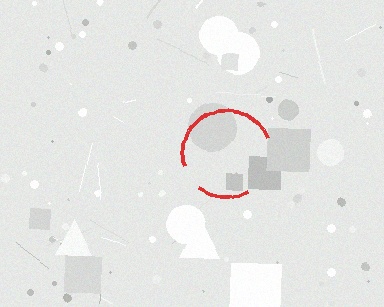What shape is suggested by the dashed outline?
The dashed outline suggests a circle.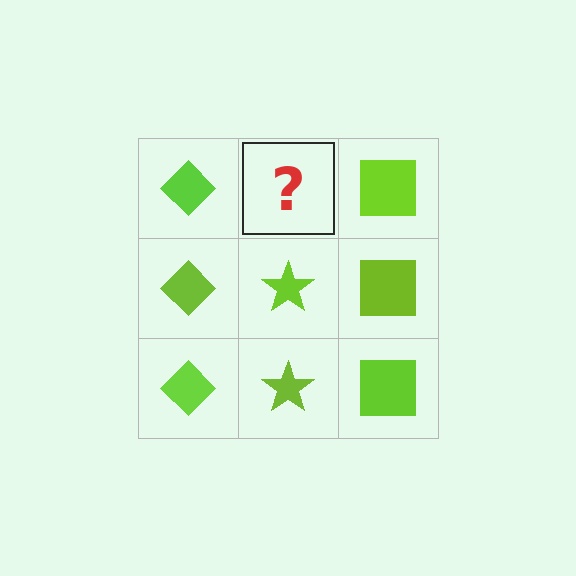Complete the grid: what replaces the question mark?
The question mark should be replaced with a lime star.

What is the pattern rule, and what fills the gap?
The rule is that each column has a consistent shape. The gap should be filled with a lime star.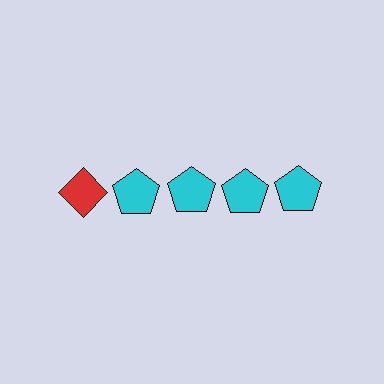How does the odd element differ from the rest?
It differs in both color (red instead of cyan) and shape (diamond instead of pentagon).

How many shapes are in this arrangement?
There are 5 shapes arranged in a grid pattern.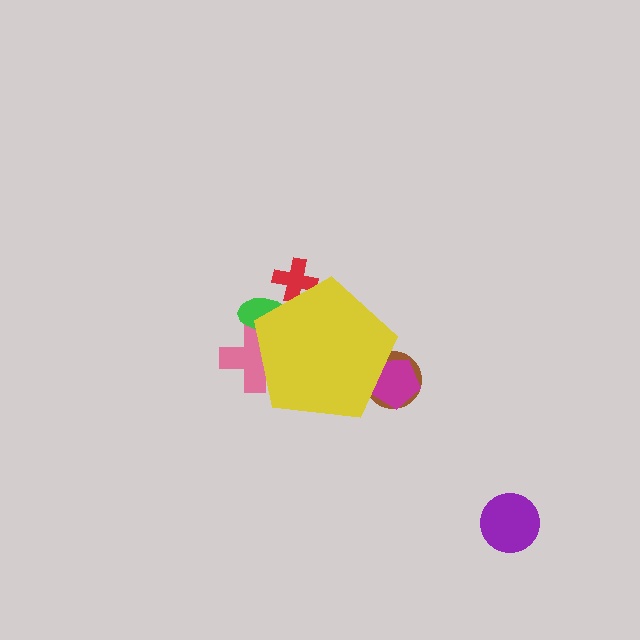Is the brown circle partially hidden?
Yes, the brown circle is partially hidden behind the yellow pentagon.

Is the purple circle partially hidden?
No, the purple circle is fully visible.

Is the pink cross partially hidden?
Yes, the pink cross is partially hidden behind the yellow pentagon.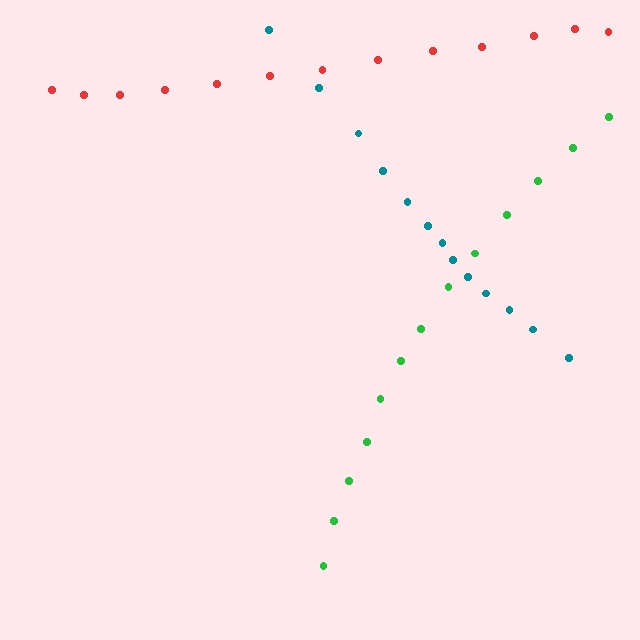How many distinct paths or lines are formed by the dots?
There are 3 distinct paths.